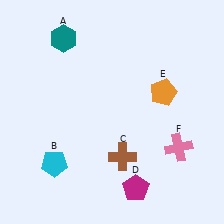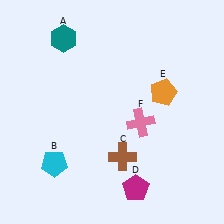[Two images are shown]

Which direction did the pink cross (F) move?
The pink cross (F) moved left.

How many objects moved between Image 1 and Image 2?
1 object moved between the two images.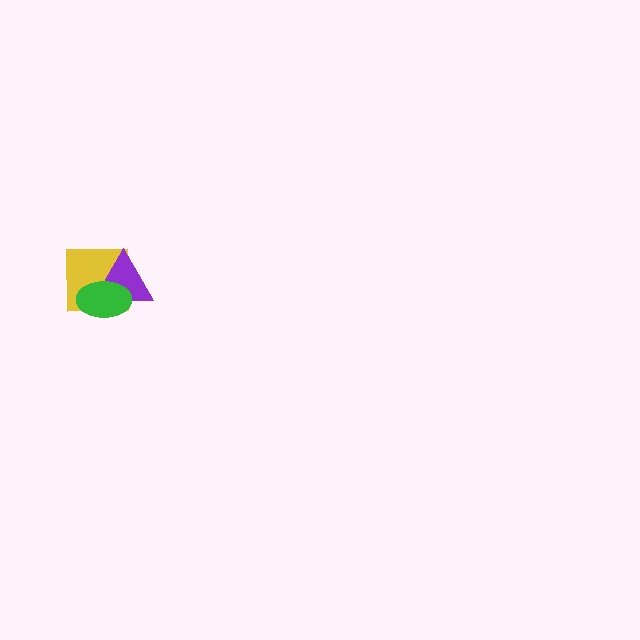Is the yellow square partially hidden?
Yes, it is partially covered by another shape.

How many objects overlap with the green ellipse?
2 objects overlap with the green ellipse.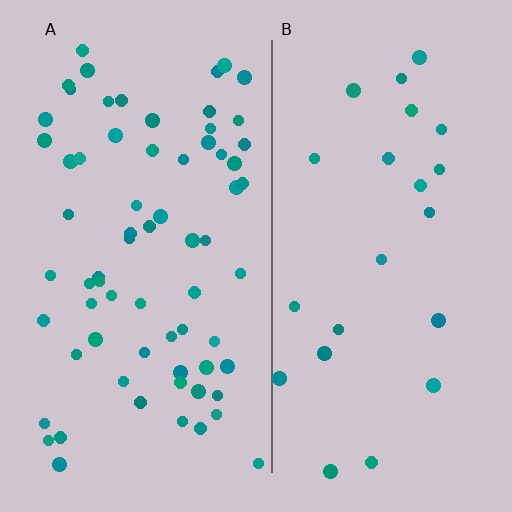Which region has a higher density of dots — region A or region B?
A (the left).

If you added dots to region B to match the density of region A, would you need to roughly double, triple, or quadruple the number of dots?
Approximately triple.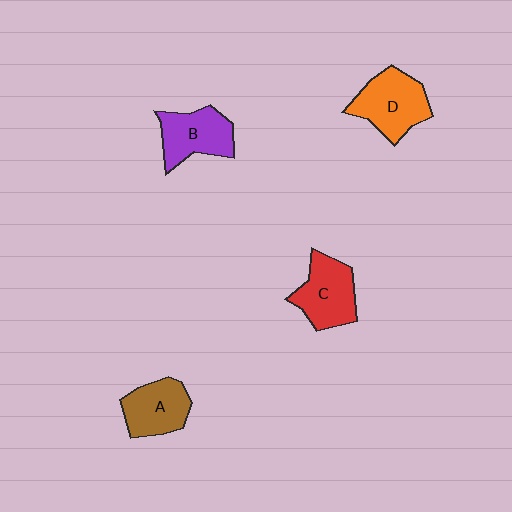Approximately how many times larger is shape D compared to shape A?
Approximately 1.2 times.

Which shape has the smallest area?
Shape A (brown).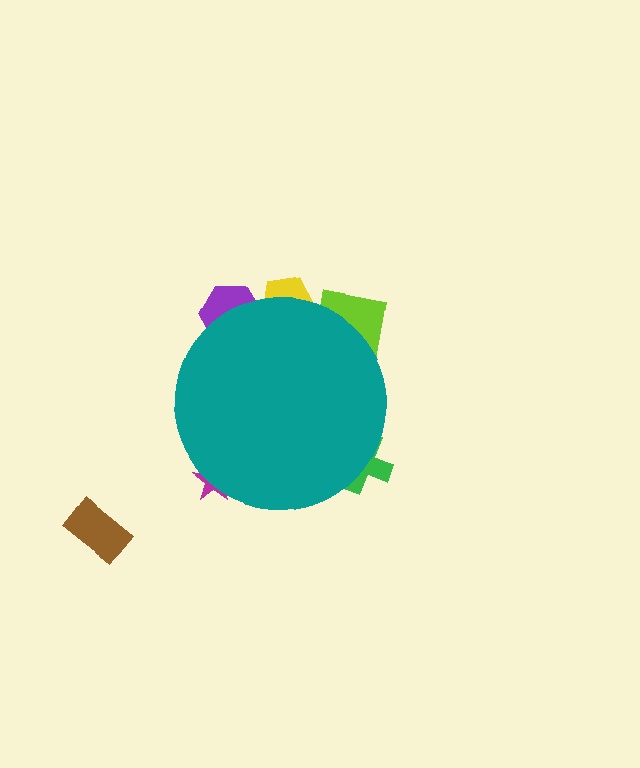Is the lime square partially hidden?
Yes, the lime square is partially hidden behind the teal circle.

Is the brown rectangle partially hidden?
No, the brown rectangle is fully visible.